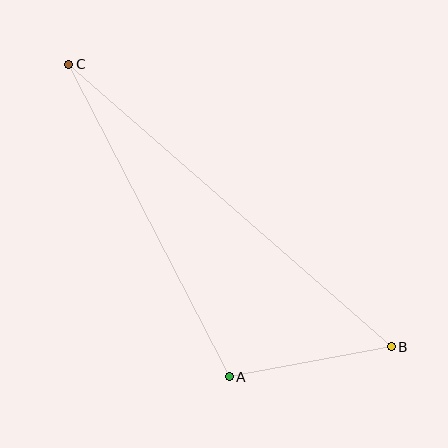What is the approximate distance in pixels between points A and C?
The distance between A and C is approximately 351 pixels.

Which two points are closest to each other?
Points A and B are closest to each other.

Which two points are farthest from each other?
Points B and C are farthest from each other.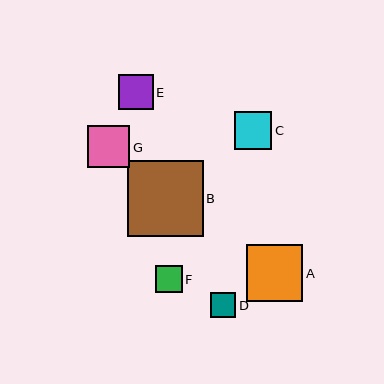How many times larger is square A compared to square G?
Square A is approximately 1.3 times the size of square G.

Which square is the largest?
Square B is the largest with a size of approximately 76 pixels.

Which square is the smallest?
Square D is the smallest with a size of approximately 25 pixels.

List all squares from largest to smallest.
From largest to smallest: B, A, G, C, E, F, D.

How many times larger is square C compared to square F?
Square C is approximately 1.4 times the size of square F.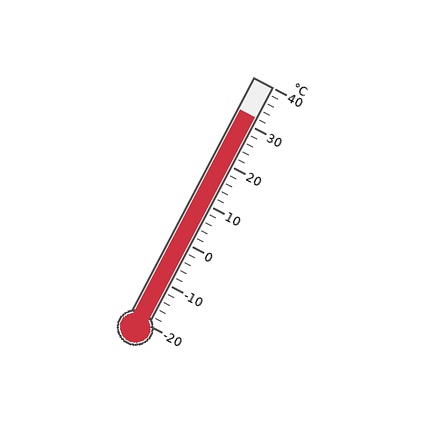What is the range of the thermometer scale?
The thermometer scale ranges from -20°C to 40°C.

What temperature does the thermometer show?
The thermometer shows approximately 32°C.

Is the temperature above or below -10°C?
The temperature is above -10°C.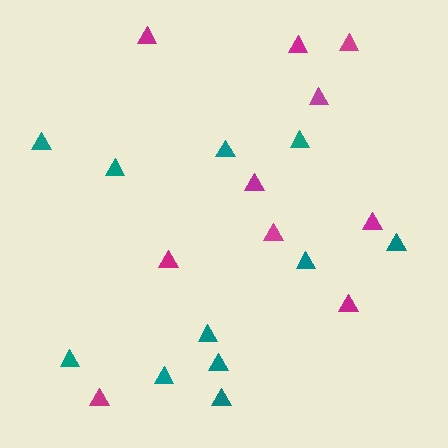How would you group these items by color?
There are 2 groups: one group of teal triangles (11) and one group of magenta triangles (10).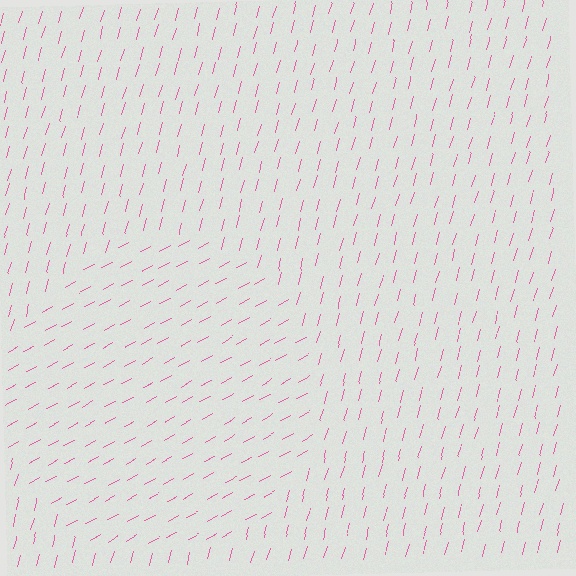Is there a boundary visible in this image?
Yes, there is a texture boundary formed by a change in line orientation.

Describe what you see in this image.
The image is filled with small pink line segments. A circle region in the image has lines oriented differently from the surrounding lines, creating a visible texture boundary.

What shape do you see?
I see a circle.